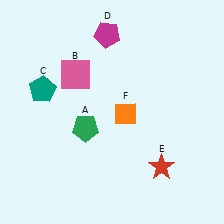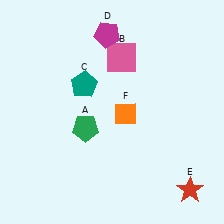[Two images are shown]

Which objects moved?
The objects that moved are: the pink square (B), the teal pentagon (C), the red star (E).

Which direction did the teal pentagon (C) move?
The teal pentagon (C) moved right.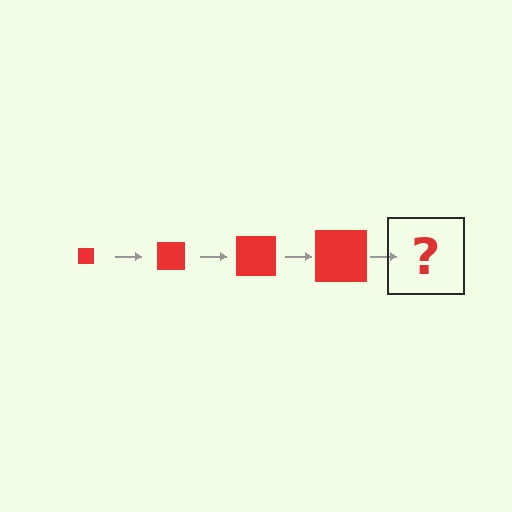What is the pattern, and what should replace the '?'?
The pattern is that the square gets progressively larger each step. The '?' should be a red square, larger than the previous one.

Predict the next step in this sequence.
The next step is a red square, larger than the previous one.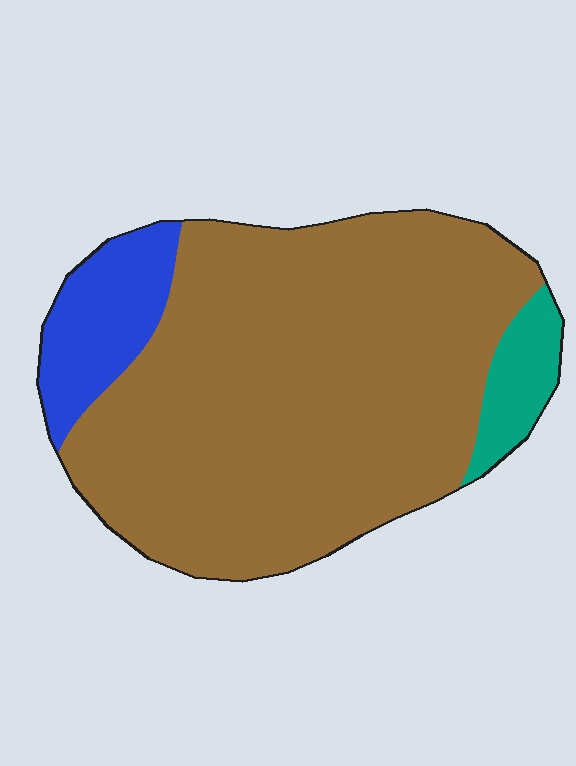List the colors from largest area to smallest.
From largest to smallest: brown, blue, teal.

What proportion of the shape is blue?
Blue covers 12% of the shape.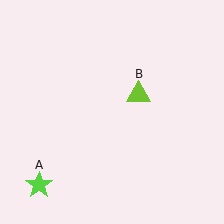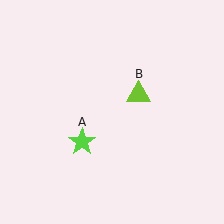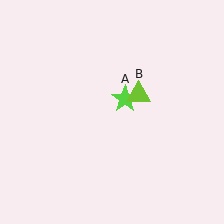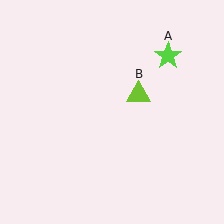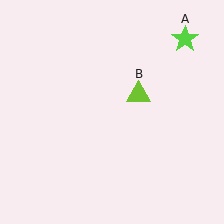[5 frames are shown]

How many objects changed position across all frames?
1 object changed position: lime star (object A).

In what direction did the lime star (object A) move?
The lime star (object A) moved up and to the right.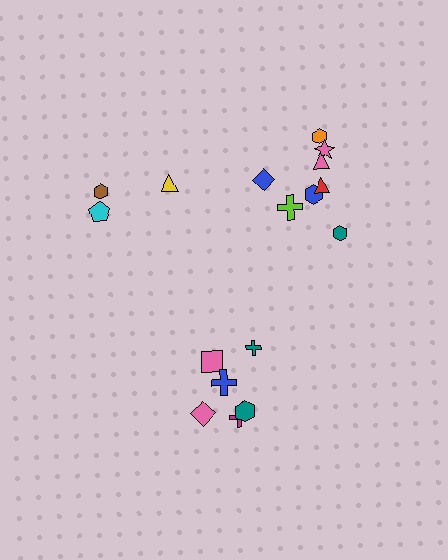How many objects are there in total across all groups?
There are 17 objects.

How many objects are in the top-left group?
There are 3 objects.